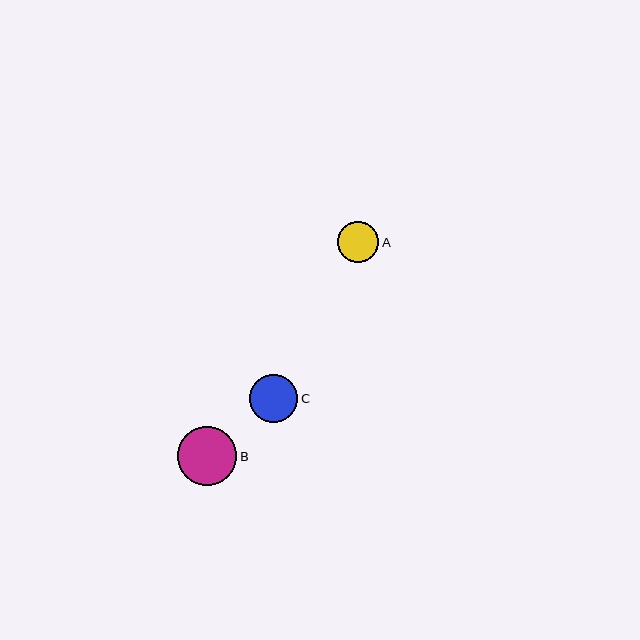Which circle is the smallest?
Circle A is the smallest with a size of approximately 41 pixels.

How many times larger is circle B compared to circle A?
Circle B is approximately 1.4 times the size of circle A.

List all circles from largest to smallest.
From largest to smallest: B, C, A.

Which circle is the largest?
Circle B is the largest with a size of approximately 59 pixels.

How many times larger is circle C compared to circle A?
Circle C is approximately 1.2 times the size of circle A.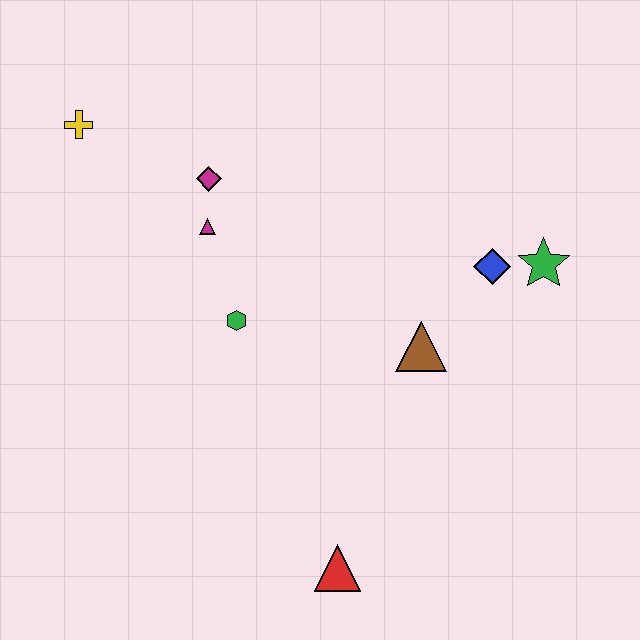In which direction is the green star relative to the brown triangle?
The green star is to the right of the brown triangle.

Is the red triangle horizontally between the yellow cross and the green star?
Yes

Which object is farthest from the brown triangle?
The yellow cross is farthest from the brown triangle.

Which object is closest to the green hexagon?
The magenta triangle is closest to the green hexagon.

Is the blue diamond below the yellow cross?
Yes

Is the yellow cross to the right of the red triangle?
No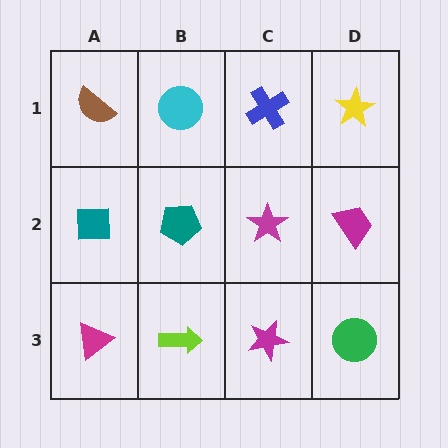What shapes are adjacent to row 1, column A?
A teal square (row 2, column A), a cyan circle (row 1, column B).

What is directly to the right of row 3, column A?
A lime arrow.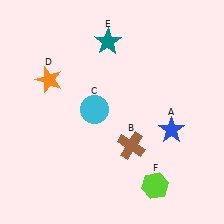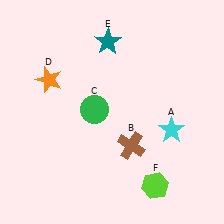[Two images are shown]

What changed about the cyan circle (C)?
In Image 1, C is cyan. In Image 2, it changed to green.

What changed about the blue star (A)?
In Image 1, A is blue. In Image 2, it changed to cyan.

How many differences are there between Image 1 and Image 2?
There are 2 differences between the two images.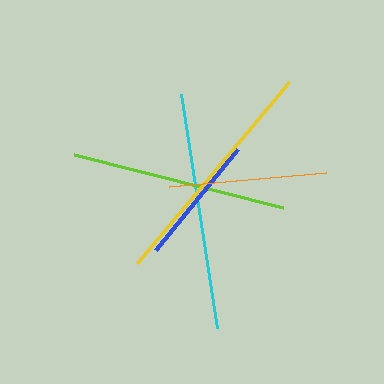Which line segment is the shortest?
The blue line is the shortest at approximately 130 pixels.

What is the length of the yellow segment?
The yellow segment is approximately 236 pixels long.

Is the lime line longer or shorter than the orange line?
The lime line is longer than the orange line.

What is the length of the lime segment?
The lime segment is approximately 216 pixels long.